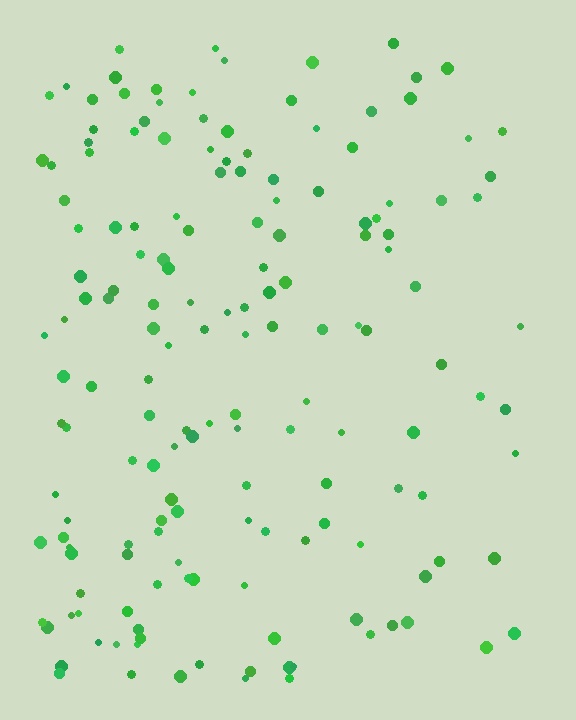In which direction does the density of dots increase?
From right to left, with the left side densest.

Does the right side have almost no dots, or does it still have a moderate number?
Still a moderate number, just noticeably fewer than the left.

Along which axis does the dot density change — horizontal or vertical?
Horizontal.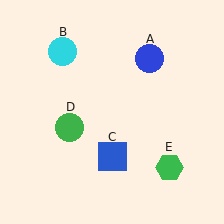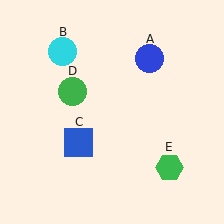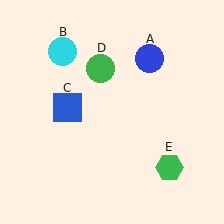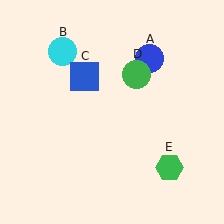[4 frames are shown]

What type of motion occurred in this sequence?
The blue square (object C), green circle (object D) rotated clockwise around the center of the scene.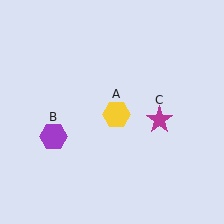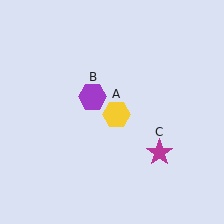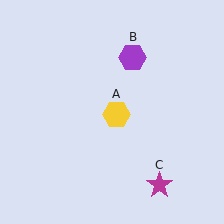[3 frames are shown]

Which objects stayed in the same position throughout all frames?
Yellow hexagon (object A) remained stationary.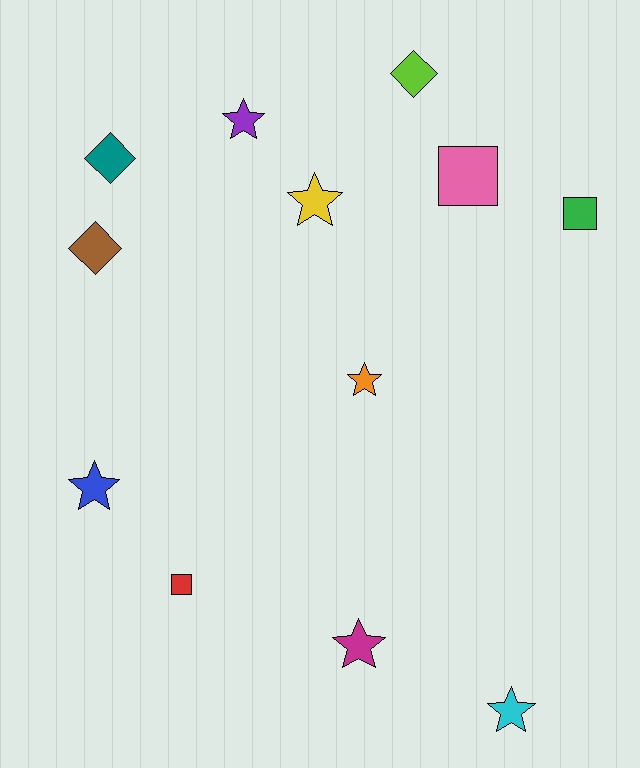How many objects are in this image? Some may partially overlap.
There are 12 objects.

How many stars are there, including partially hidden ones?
There are 6 stars.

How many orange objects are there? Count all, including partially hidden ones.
There is 1 orange object.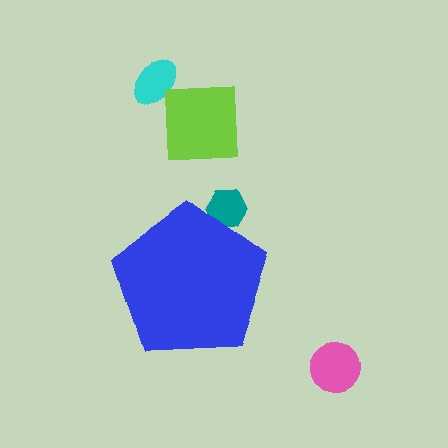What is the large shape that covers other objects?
A blue pentagon.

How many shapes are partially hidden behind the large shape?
1 shape is partially hidden.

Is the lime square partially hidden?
No, the lime square is fully visible.